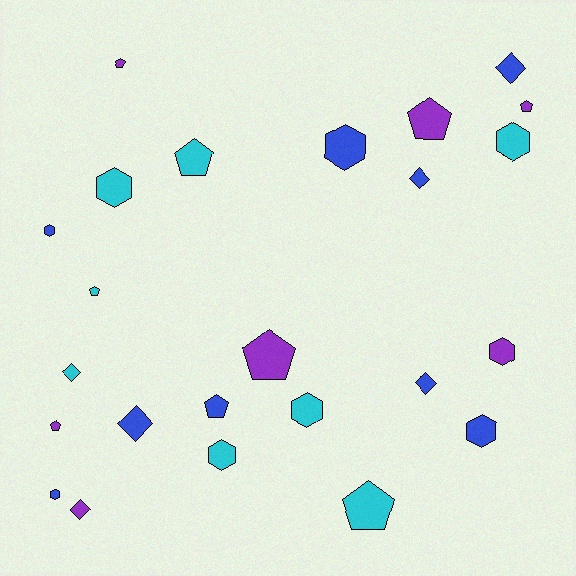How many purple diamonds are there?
There is 1 purple diamond.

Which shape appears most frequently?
Pentagon, with 9 objects.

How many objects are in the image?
There are 24 objects.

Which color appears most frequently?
Blue, with 9 objects.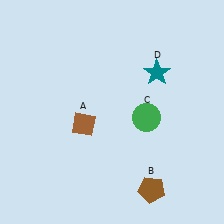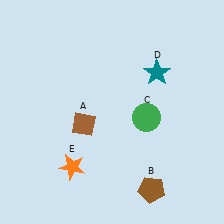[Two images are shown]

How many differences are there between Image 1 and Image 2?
There is 1 difference between the two images.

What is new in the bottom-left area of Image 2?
An orange star (E) was added in the bottom-left area of Image 2.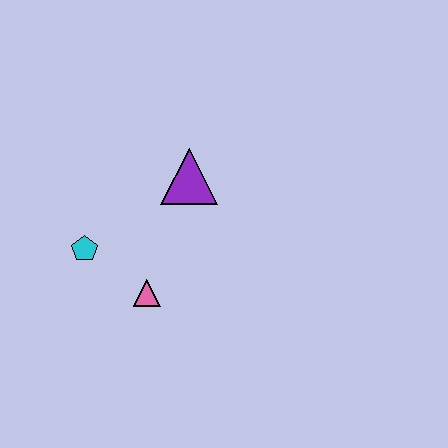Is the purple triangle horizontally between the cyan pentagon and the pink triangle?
No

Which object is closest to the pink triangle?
The cyan pentagon is closest to the pink triangle.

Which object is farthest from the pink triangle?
The purple triangle is farthest from the pink triangle.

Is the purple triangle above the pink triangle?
Yes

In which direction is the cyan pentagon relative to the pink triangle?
The cyan pentagon is to the left of the pink triangle.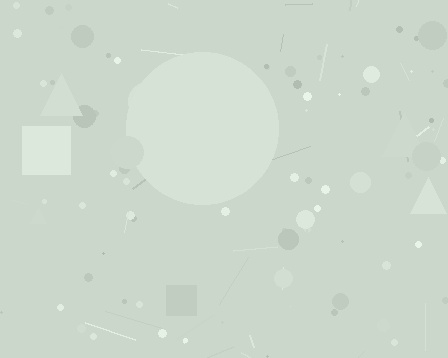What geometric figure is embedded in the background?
A circle is embedded in the background.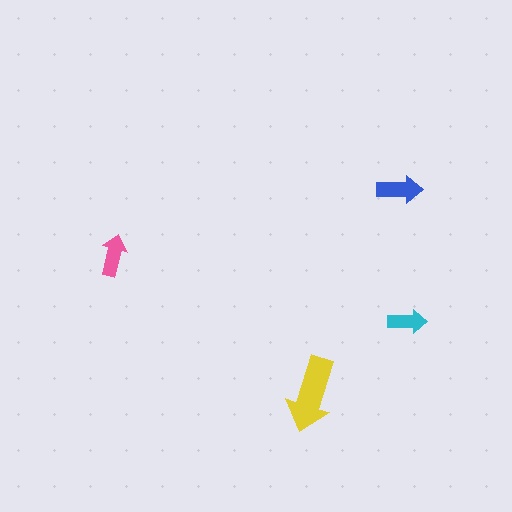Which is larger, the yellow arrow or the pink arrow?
The yellow one.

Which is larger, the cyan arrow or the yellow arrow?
The yellow one.